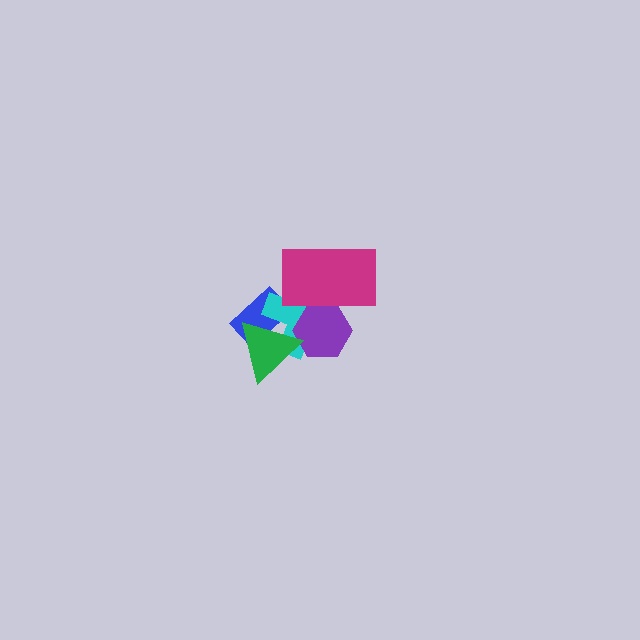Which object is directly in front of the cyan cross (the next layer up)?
The purple hexagon is directly in front of the cyan cross.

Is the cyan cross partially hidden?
Yes, it is partially covered by another shape.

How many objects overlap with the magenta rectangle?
2 objects overlap with the magenta rectangle.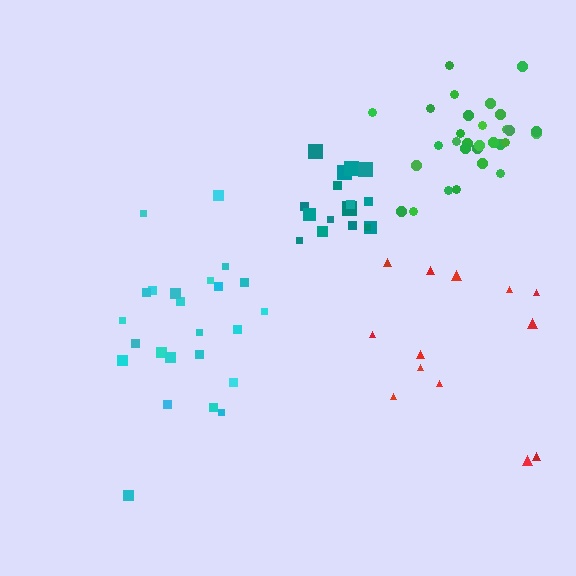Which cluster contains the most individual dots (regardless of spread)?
Green (30).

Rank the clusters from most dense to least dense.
teal, green, cyan, red.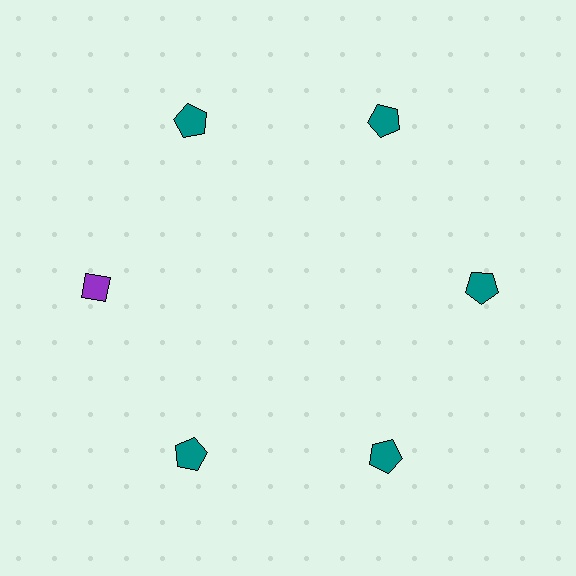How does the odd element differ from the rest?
It differs in both color (purple instead of teal) and shape (diamond instead of pentagon).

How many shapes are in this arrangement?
There are 6 shapes arranged in a ring pattern.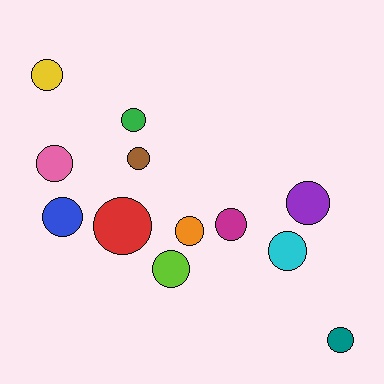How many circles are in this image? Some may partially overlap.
There are 12 circles.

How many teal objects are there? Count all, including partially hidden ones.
There is 1 teal object.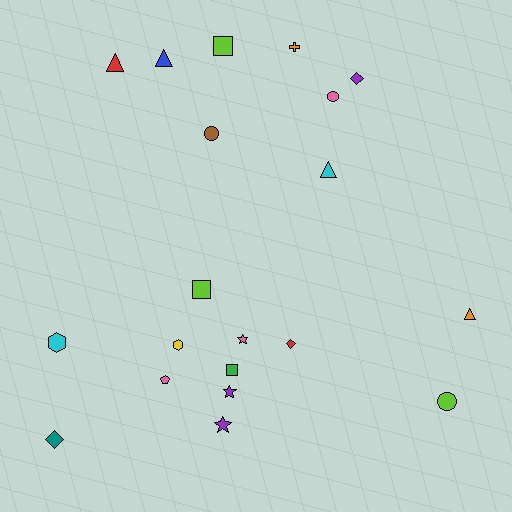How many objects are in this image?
There are 20 objects.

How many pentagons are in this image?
There is 1 pentagon.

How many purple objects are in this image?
There are 3 purple objects.